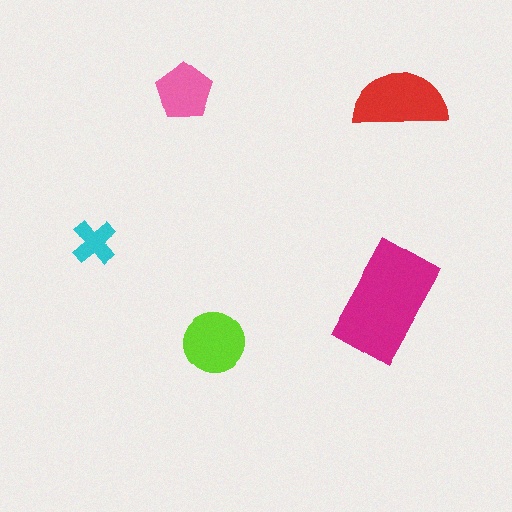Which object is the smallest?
The cyan cross.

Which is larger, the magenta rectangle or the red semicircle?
The magenta rectangle.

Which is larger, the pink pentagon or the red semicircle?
The red semicircle.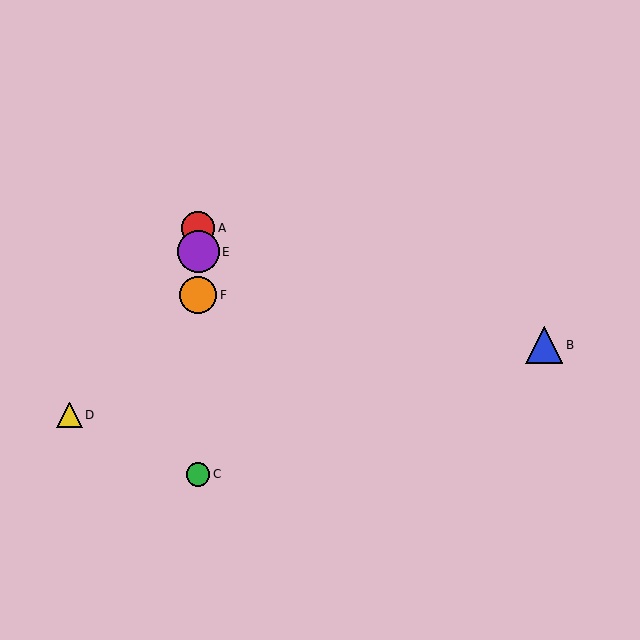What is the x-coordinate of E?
Object E is at x≈198.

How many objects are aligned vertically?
4 objects (A, C, E, F) are aligned vertically.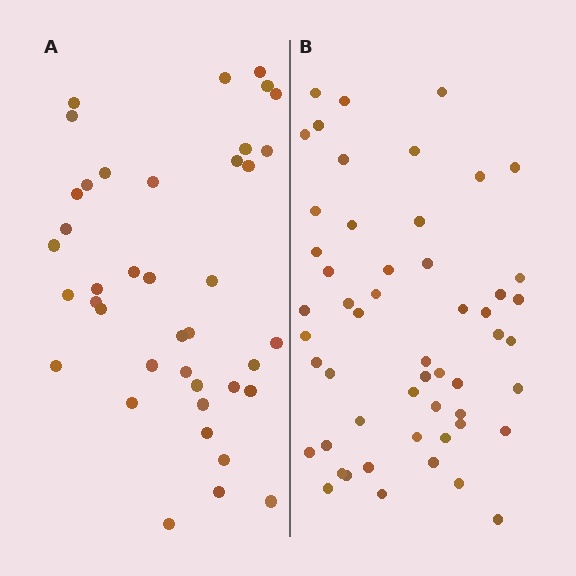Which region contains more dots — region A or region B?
Region B (the right region) has more dots.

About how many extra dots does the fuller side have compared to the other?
Region B has approximately 15 more dots than region A.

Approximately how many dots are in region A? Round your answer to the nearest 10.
About 40 dots.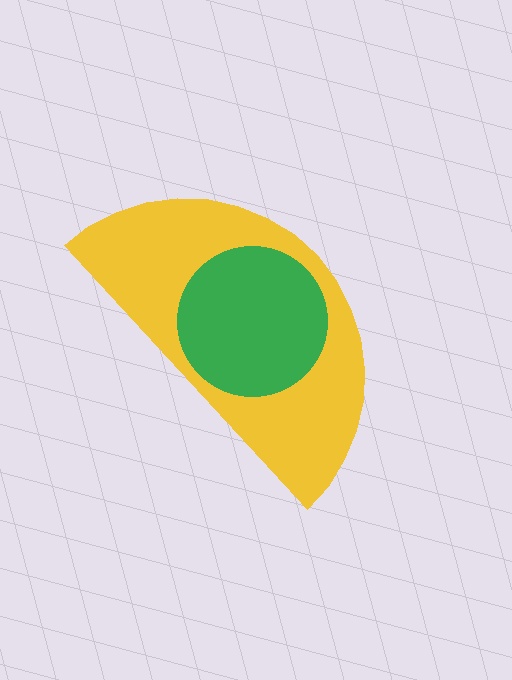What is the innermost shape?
The green circle.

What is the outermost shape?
The yellow semicircle.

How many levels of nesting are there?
2.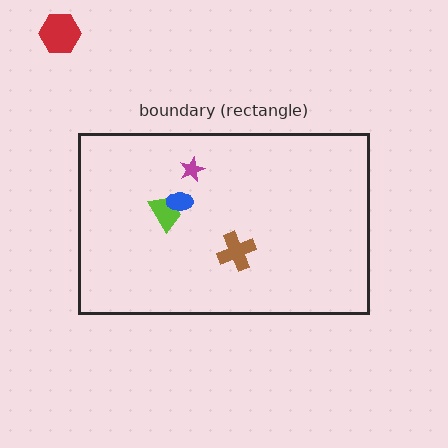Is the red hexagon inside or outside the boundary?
Outside.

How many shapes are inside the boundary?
4 inside, 1 outside.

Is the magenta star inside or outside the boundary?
Inside.